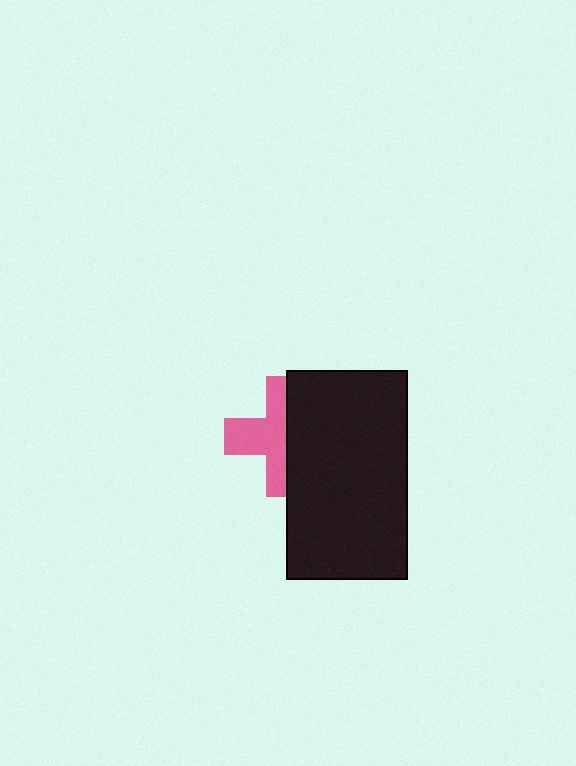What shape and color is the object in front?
The object in front is a black rectangle.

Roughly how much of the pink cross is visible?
About half of it is visible (roughly 52%).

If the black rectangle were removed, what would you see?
You would see the complete pink cross.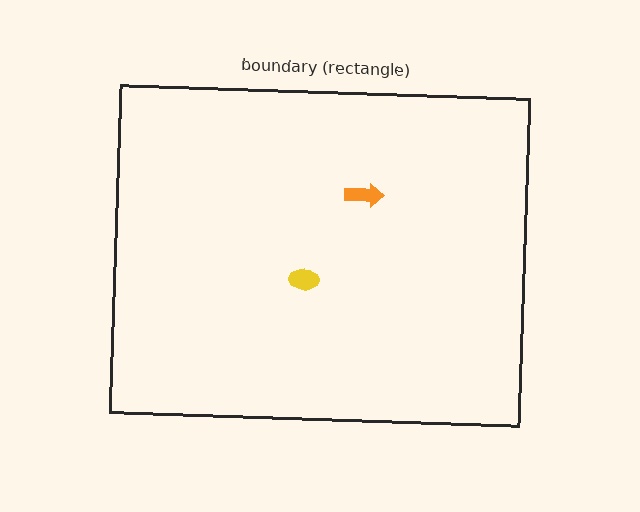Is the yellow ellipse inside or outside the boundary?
Inside.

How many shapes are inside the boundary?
2 inside, 0 outside.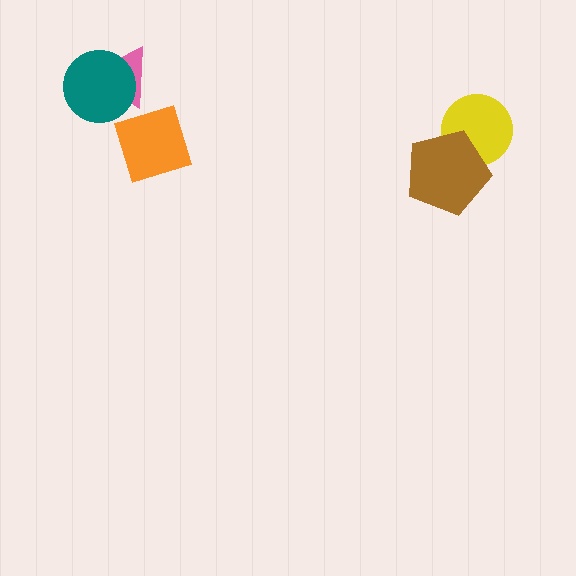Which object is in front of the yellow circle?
The brown pentagon is in front of the yellow circle.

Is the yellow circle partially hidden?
Yes, it is partially covered by another shape.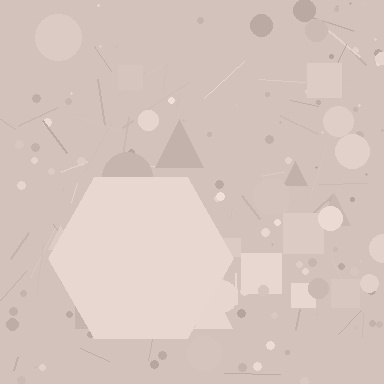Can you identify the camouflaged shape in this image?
The camouflaged shape is a hexagon.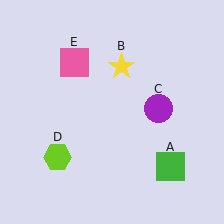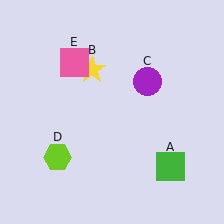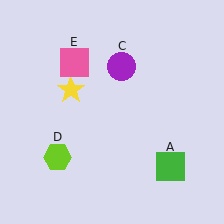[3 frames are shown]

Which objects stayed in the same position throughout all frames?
Green square (object A) and lime hexagon (object D) and pink square (object E) remained stationary.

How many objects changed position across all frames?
2 objects changed position: yellow star (object B), purple circle (object C).